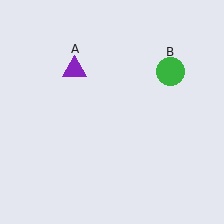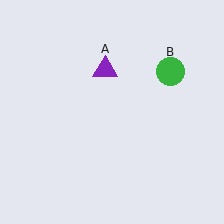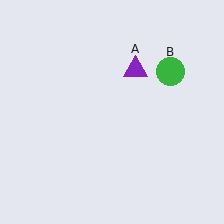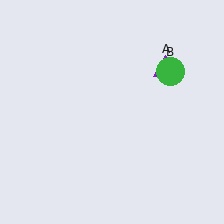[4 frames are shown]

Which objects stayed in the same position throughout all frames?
Green circle (object B) remained stationary.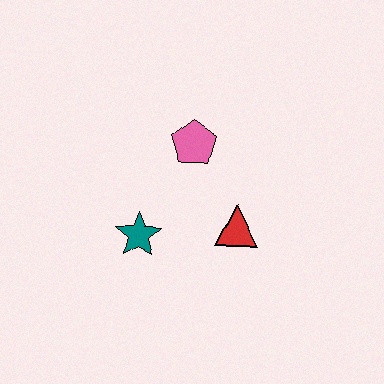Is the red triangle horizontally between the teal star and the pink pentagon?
No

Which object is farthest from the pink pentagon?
The teal star is farthest from the pink pentagon.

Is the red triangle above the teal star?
Yes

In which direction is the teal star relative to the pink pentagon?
The teal star is below the pink pentagon.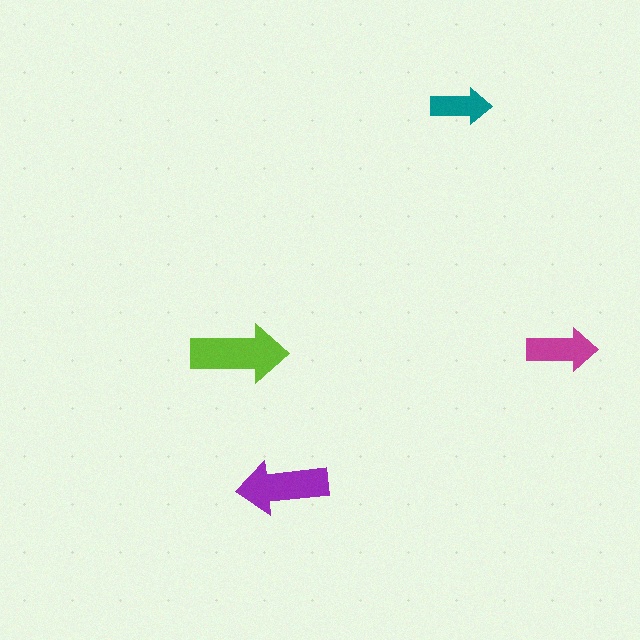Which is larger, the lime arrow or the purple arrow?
The lime one.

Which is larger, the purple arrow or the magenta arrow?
The purple one.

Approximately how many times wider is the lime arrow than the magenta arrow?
About 1.5 times wider.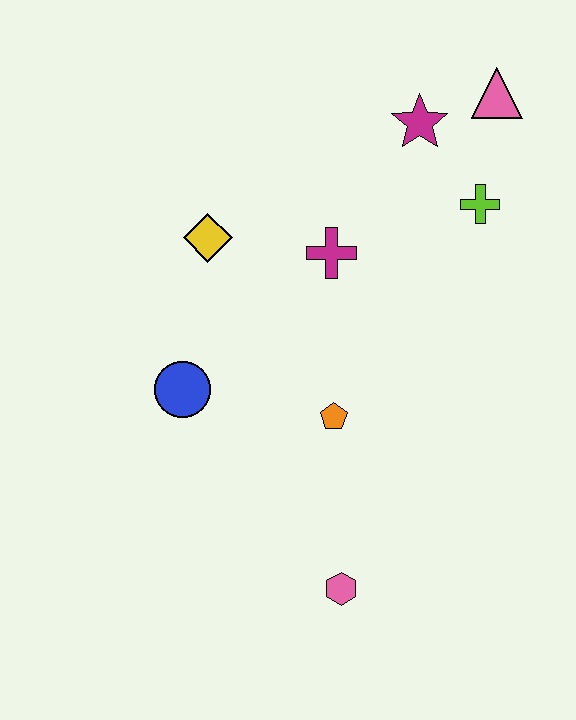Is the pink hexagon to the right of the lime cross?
No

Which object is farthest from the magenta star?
The pink hexagon is farthest from the magenta star.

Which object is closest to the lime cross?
The magenta star is closest to the lime cross.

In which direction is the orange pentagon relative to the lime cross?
The orange pentagon is below the lime cross.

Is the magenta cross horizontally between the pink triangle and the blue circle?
Yes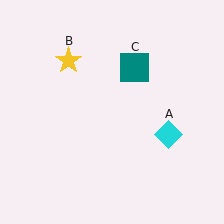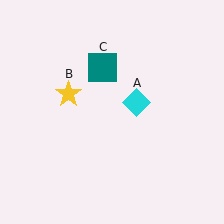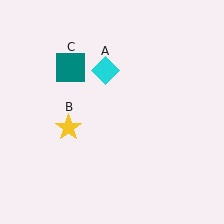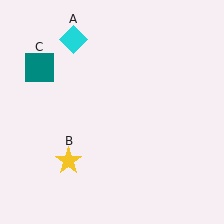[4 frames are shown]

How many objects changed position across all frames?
3 objects changed position: cyan diamond (object A), yellow star (object B), teal square (object C).